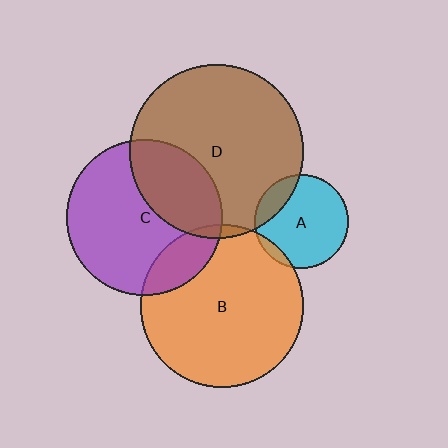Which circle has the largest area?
Circle D (brown).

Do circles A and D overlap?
Yes.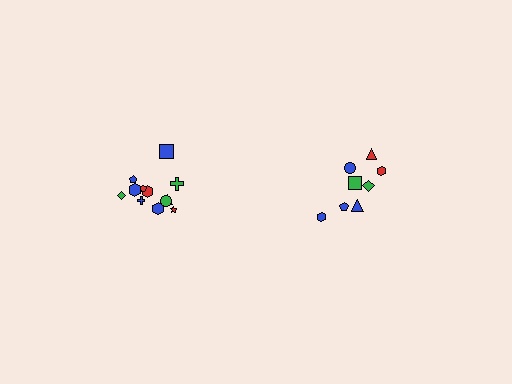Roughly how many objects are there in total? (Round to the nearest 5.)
Roughly 20 objects in total.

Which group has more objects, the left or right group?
The left group.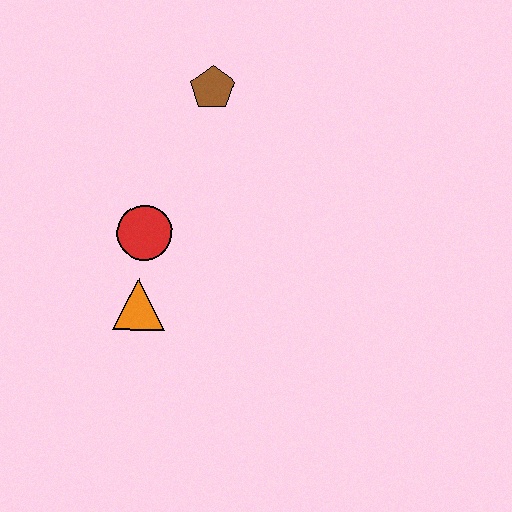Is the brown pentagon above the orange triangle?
Yes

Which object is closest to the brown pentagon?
The red circle is closest to the brown pentagon.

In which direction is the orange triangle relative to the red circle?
The orange triangle is below the red circle.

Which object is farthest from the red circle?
The brown pentagon is farthest from the red circle.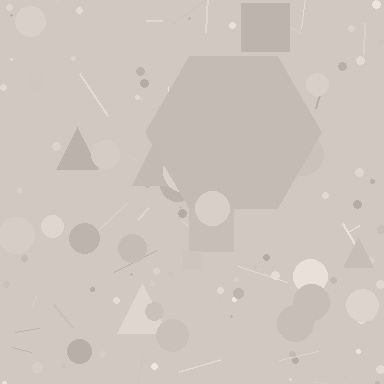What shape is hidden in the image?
A hexagon is hidden in the image.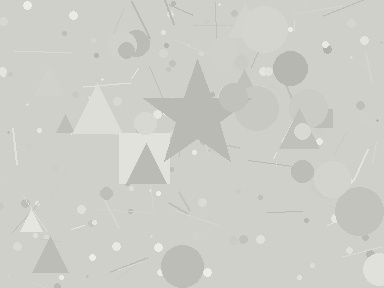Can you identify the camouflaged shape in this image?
The camouflaged shape is a star.